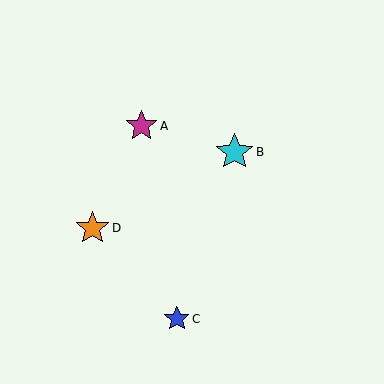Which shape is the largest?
The cyan star (labeled B) is the largest.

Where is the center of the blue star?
The center of the blue star is at (177, 319).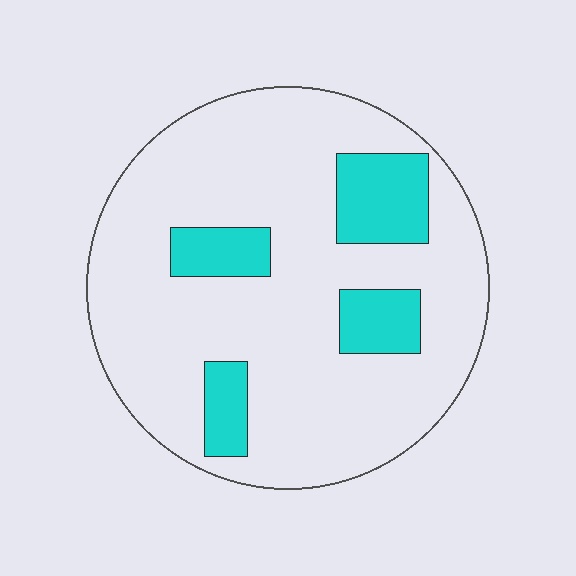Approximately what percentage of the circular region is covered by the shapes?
Approximately 20%.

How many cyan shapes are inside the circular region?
4.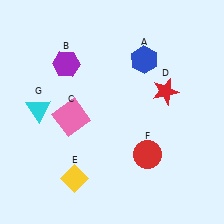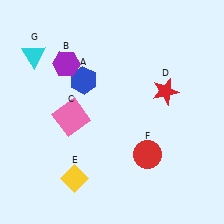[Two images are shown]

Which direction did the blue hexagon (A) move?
The blue hexagon (A) moved left.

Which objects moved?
The objects that moved are: the blue hexagon (A), the cyan triangle (G).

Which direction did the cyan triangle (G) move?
The cyan triangle (G) moved up.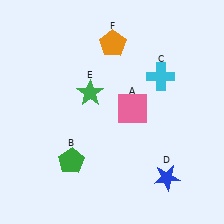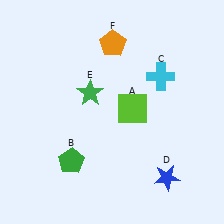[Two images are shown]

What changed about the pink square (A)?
In Image 1, A is pink. In Image 2, it changed to lime.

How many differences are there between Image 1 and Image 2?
There is 1 difference between the two images.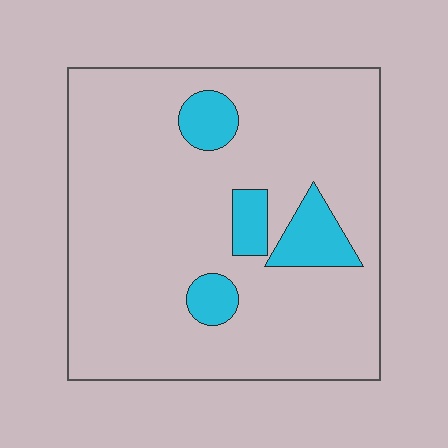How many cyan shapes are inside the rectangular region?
4.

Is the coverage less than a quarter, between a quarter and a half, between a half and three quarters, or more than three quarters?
Less than a quarter.